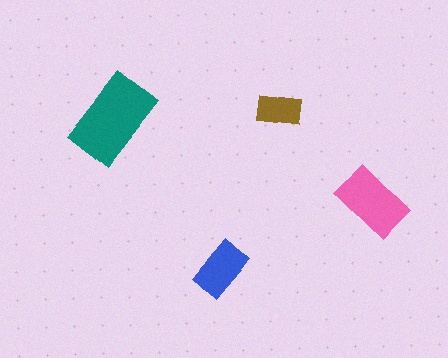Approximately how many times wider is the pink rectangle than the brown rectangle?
About 1.5 times wider.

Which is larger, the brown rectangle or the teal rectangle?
The teal one.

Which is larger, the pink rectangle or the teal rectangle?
The teal one.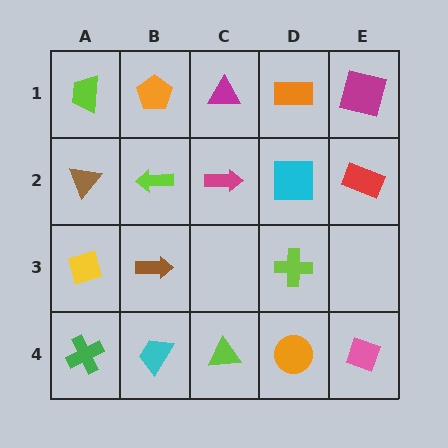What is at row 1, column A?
A lime trapezoid.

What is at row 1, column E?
A magenta square.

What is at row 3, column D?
A lime cross.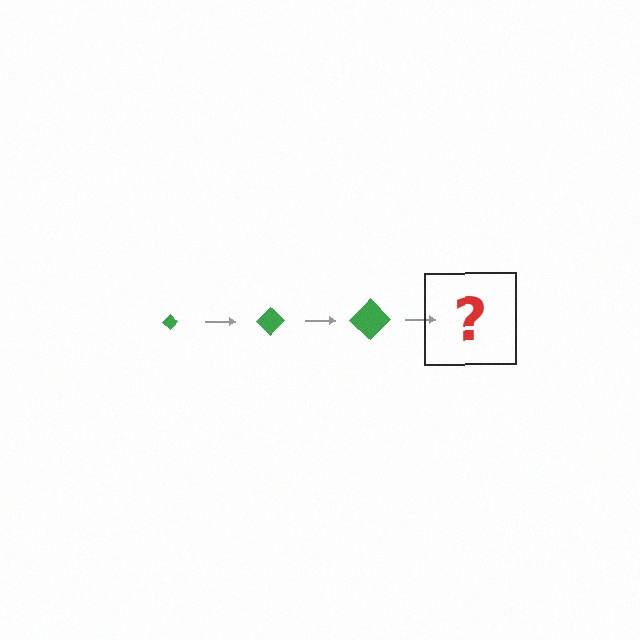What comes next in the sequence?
The next element should be a green diamond, larger than the previous one.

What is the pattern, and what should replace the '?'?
The pattern is that the diamond gets progressively larger each step. The '?' should be a green diamond, larger than the previous one.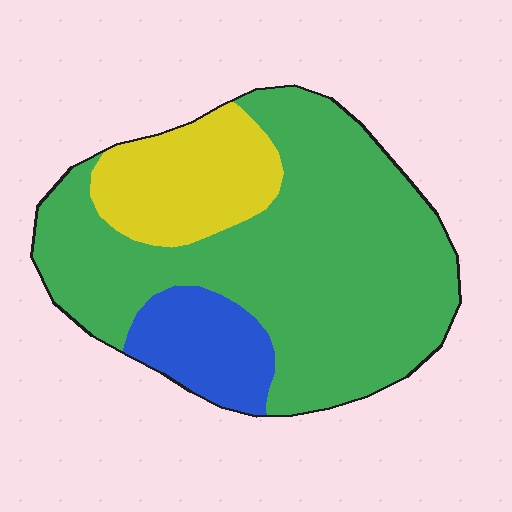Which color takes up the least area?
Blue, at roughly 15%.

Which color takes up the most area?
Green, at roughly 70%.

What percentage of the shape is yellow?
Yellow takes up about one fifth (1/5) of the shape.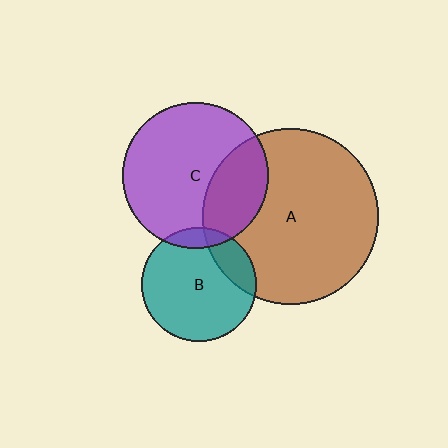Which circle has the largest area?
Circle A (brown).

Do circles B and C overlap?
Yes.